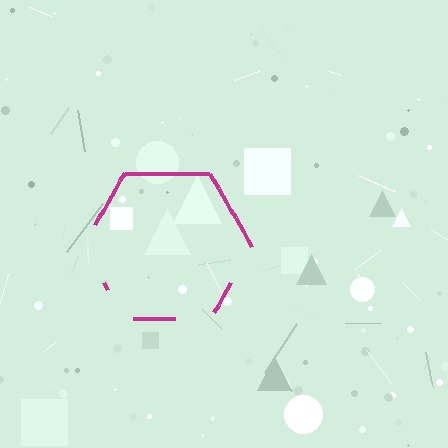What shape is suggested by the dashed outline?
The dashed outline suggests a hexagon.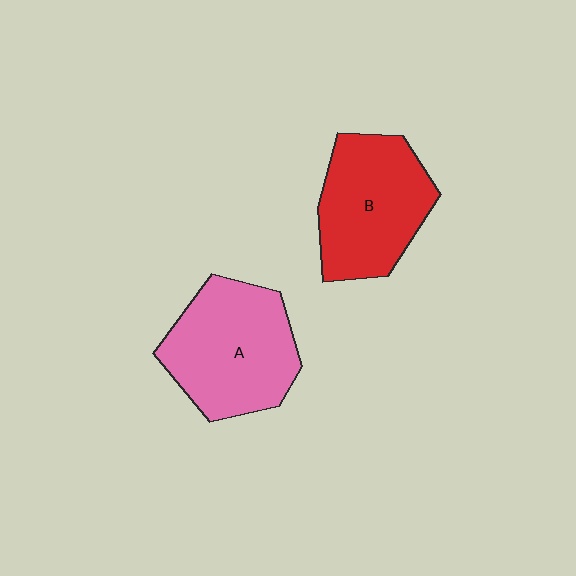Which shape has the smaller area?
Shape B (red).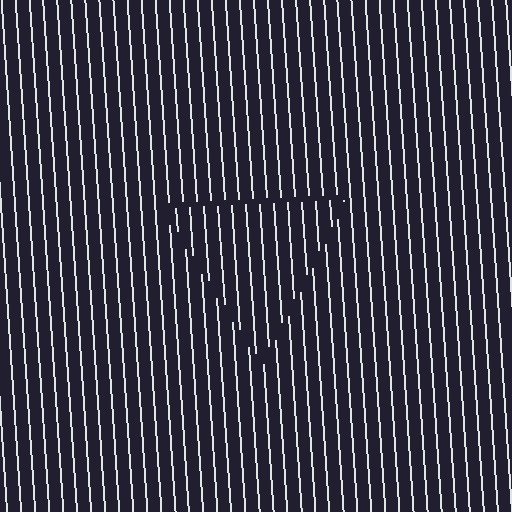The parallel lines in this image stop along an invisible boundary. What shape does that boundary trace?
An illusory triangle. The interior of the shape contains the same grating, shifted by half a period — the contour is defined by the phase discontinuity where line-ends from the inner and outer gratings abut.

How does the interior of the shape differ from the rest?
The interior of the shape contains the same grating, shifted by half a period — the contour is defined by the phase discontinuity where line-ends from the inner and outer gratings abut.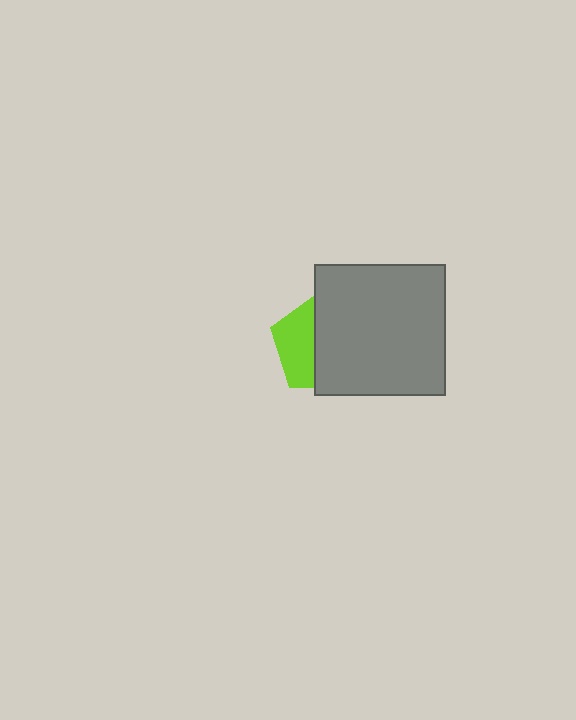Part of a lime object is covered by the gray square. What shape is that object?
It is a pentagon.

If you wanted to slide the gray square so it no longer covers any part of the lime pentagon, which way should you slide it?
Slide it right — that is the most direct way to separate the two shapes.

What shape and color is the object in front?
The object in front is a gray square.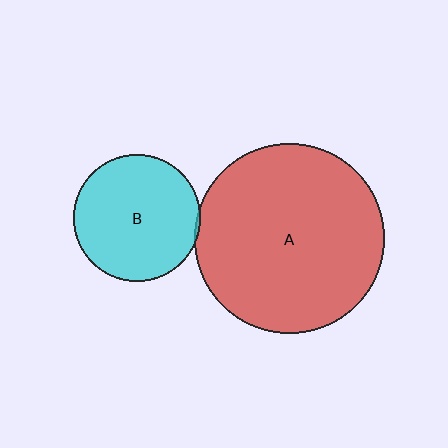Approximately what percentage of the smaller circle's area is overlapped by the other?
Approximately 5%.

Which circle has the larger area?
Circle A (red).